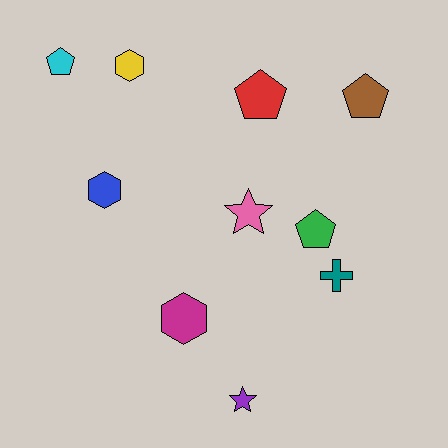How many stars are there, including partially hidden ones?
There are 2 stars.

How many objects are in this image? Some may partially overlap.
There are 10 objects.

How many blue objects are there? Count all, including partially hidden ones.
There is 1 blue object.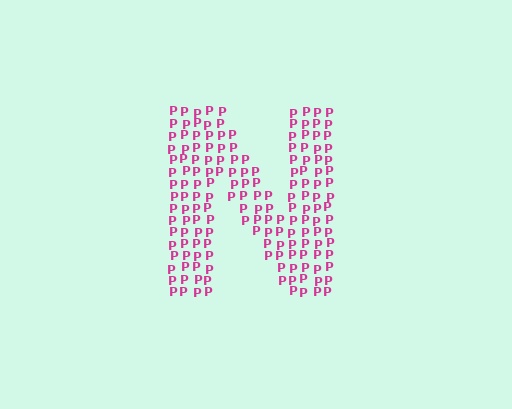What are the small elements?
The small elements are letter P's.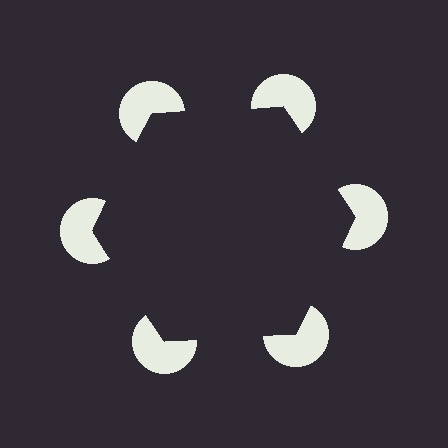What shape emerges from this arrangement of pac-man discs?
An illusory hexagon — its edges are inferred from the aligned wedge cuts in the pac-man discs, not physically drawn.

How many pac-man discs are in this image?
There are 6 — one at each vertex of the illusory hexagon.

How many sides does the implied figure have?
6 sides.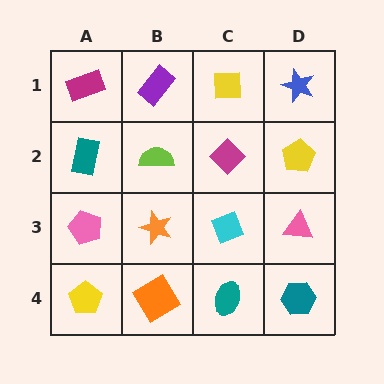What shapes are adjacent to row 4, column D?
A pink triangle (row 3, column D), a teal ellipse (row 4, column C).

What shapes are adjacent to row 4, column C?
A cyan diamond (row 3, column C), an orange diamond (row 4, column B), a teal hexagon (row 4, column D).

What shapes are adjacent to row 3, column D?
A yellow pentagon (row 2, column D), a teal hexagon (row 4, column D), a cyan diamond (row 3, column C).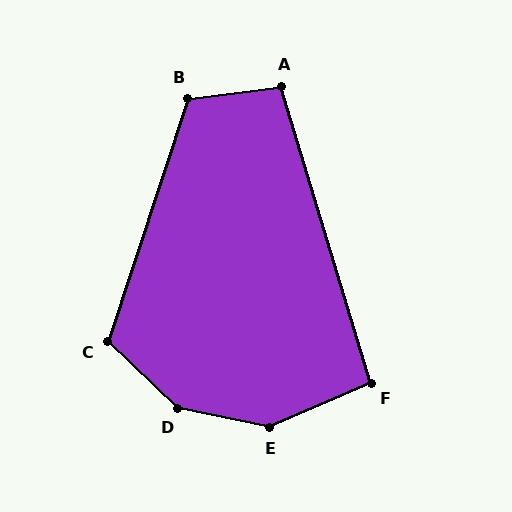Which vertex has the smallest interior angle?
F, at approximately 96 degrees.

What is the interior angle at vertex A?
Approximately 99 degrees (obtuse).